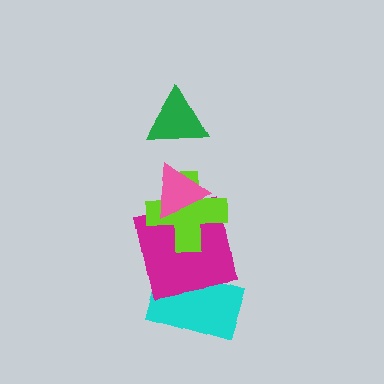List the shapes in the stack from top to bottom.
From top to bottom: the green triangle, the pink triangle, the lime cross, the magenta square, the cyan rectangle.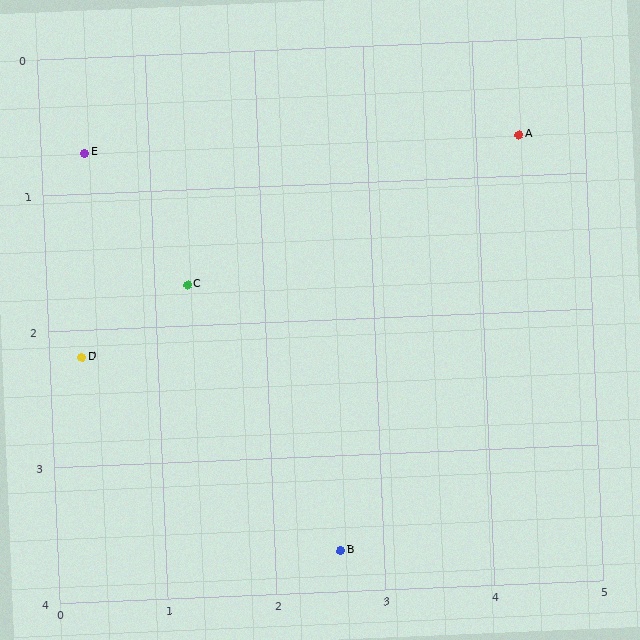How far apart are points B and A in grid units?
Points B and A are about 3.5 grid units apart.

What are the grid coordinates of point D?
Point D is at approximately (0.3, 2.2).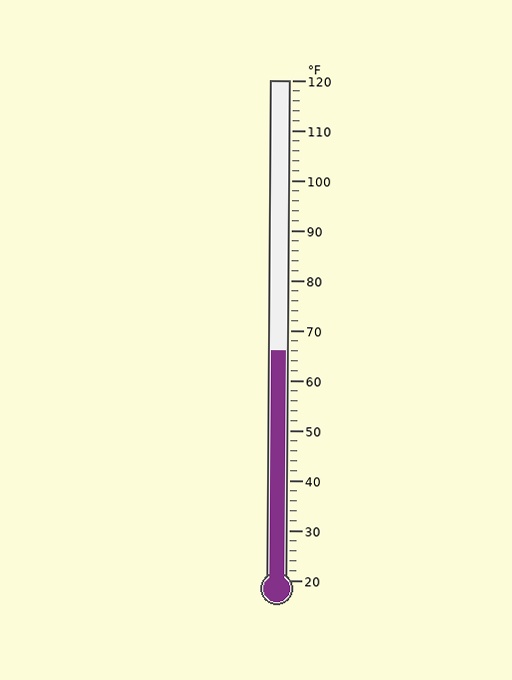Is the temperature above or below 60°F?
The temperature is above 60°F.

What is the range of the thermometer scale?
The thermometer scale ranges from 20°F to 120°F.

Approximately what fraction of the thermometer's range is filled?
The thermometer is filled to approximately 45% of its range.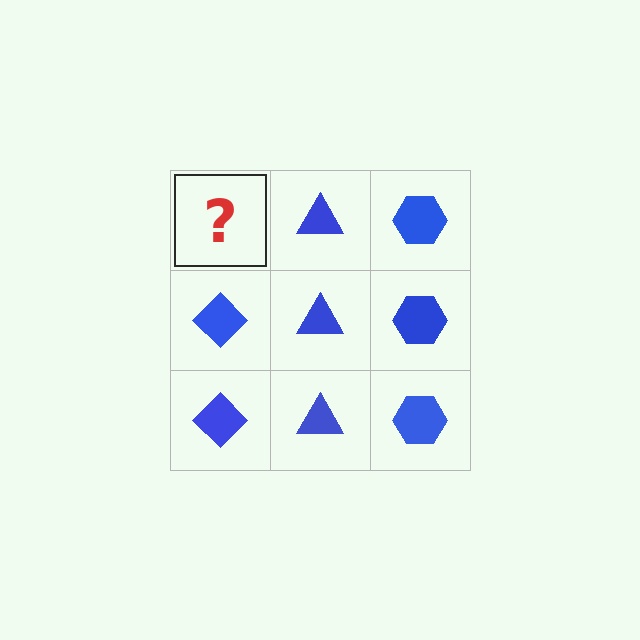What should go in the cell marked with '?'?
The missing cell should contain a blue diamond.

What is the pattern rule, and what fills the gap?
The rule is that each column has a consistent shape. The gap should be filled with a blue diamond.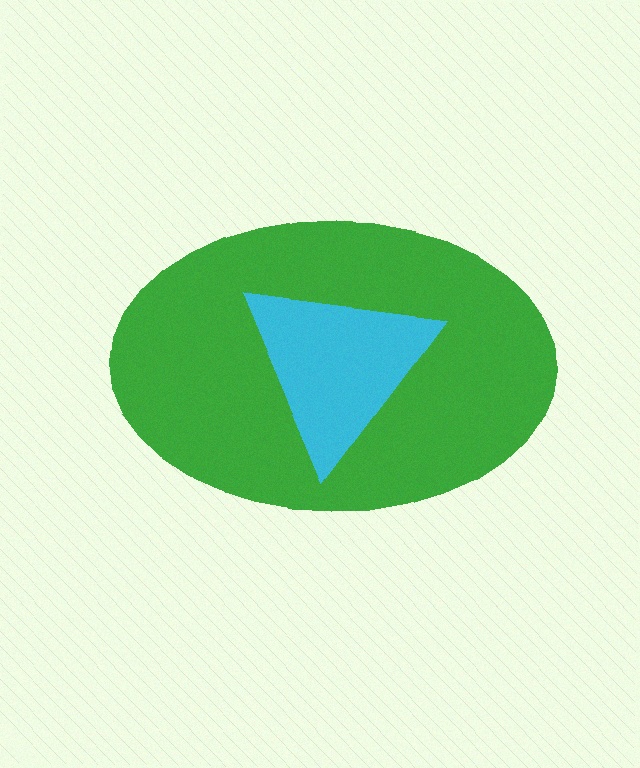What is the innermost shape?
The cyan triangle.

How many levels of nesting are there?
2.